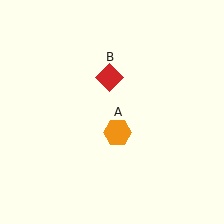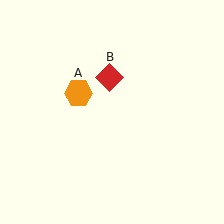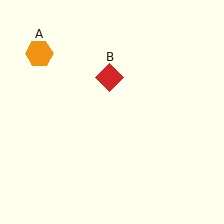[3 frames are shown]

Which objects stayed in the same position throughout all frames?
Red diamond (object B) remained stationary.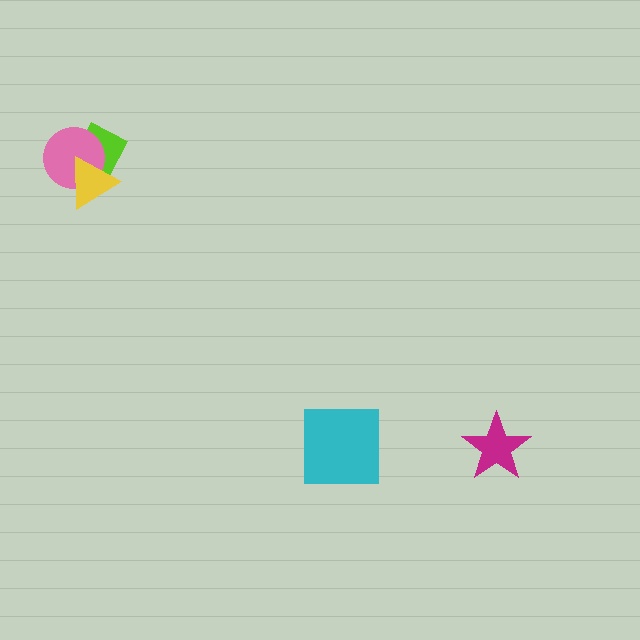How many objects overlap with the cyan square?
0 objects overlap with the cyan square.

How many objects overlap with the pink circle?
2 objects overlap with the pink circle.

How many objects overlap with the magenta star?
0 objects overlap with the magenta star.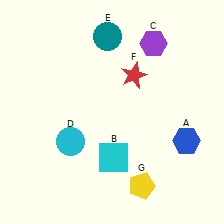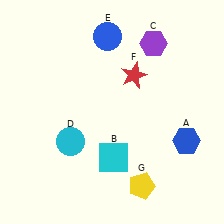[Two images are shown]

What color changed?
The circle (E) changed from teal in Image 1 to blue in Image 2.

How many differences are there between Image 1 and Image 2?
There is 1 difference between the two images.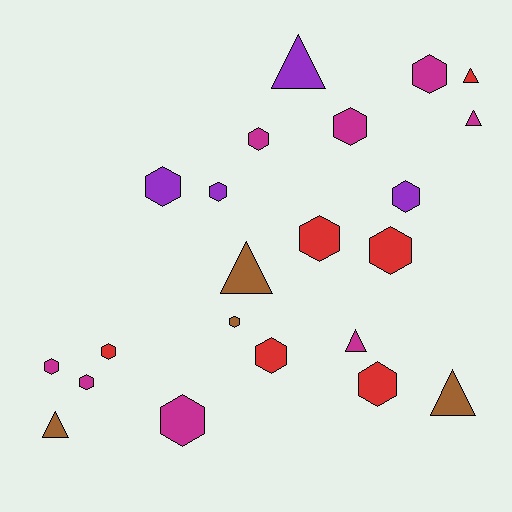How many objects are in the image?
There are 22 objects.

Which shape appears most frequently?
Hexagon, with 15 objects.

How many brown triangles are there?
There are 3 brown triangles.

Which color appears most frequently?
Magenta, with 8 objects.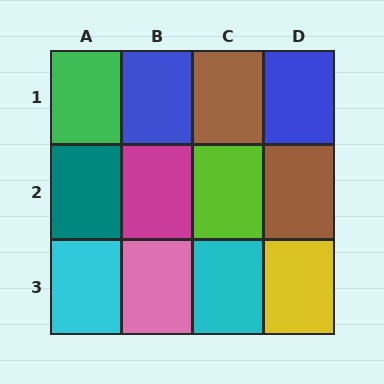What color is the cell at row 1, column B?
Blue.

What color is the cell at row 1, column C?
Brown.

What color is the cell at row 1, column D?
Blue.